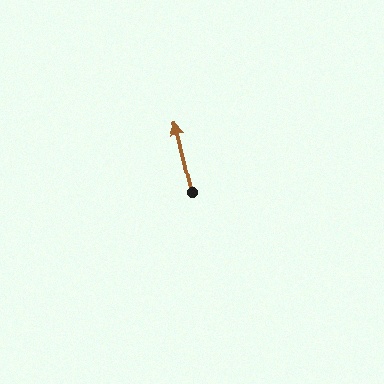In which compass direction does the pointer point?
North.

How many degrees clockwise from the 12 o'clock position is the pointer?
Approximately 347 degrees.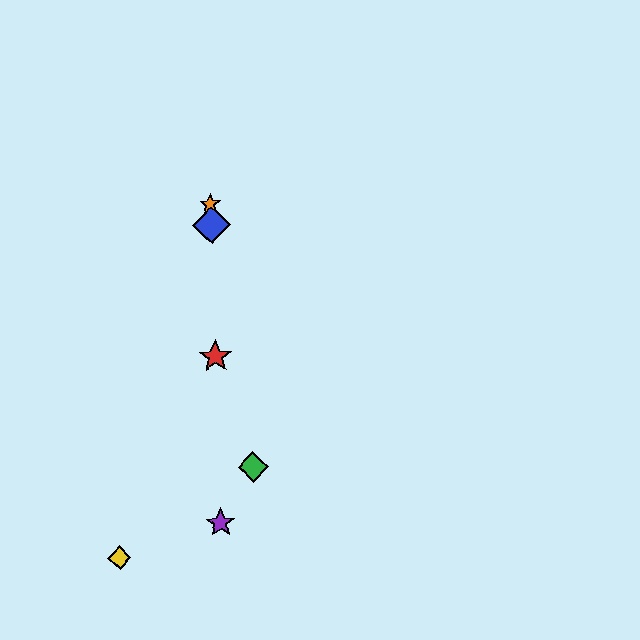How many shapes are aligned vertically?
4 shapes (the red star, the blue diamond, the purple star, the orange star) are aligned vertically.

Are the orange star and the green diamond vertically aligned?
No, the orange star is at x≈210 and the green diamond is at x≈253.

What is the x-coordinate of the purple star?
The purple star is at x≈221.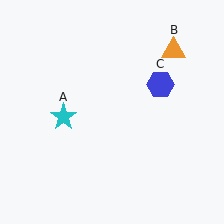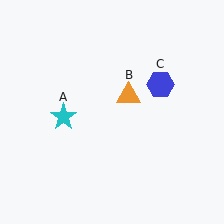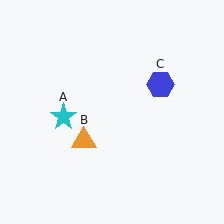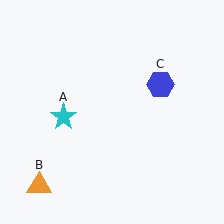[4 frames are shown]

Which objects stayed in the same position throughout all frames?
Cyan star (object A) and blue hexagon (object C) remained stationary.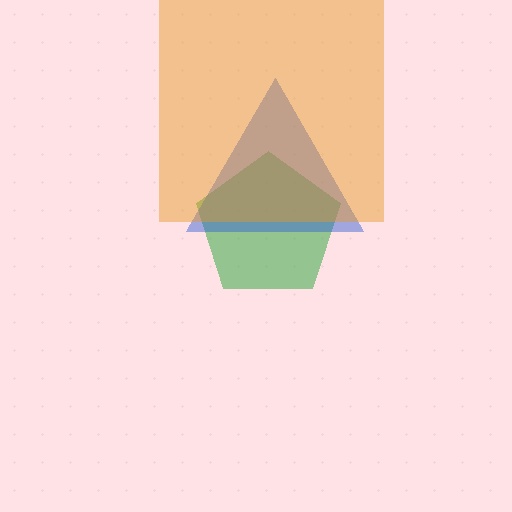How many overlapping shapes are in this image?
There are 3 overlapping shapes in the image.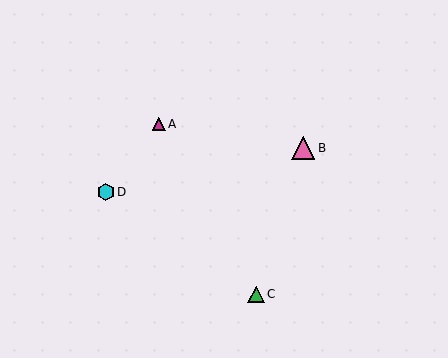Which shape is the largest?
The pink triangle (labeled B) is the largest.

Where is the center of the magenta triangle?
The center of the magenta triangle is at (159, 124).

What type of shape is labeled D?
Shape D is a cyan hexagon.